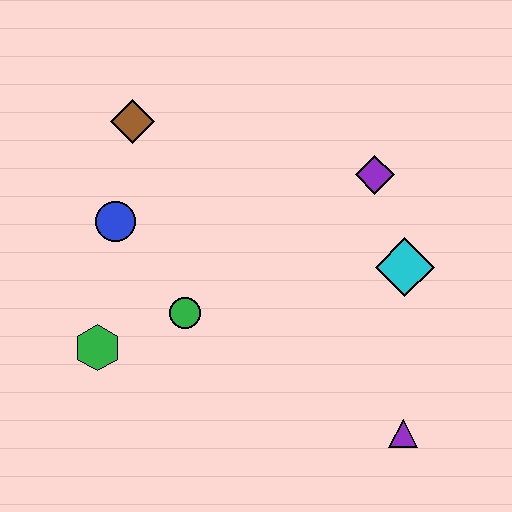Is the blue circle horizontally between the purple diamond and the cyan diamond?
No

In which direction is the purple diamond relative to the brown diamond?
The purple diamond is to the right of the brown diamond.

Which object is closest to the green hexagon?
The green circle is closest to the green hexagon.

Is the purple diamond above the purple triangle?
Yes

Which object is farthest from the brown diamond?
The purple triangle is farthest from the brown diamond.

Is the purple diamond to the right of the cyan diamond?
No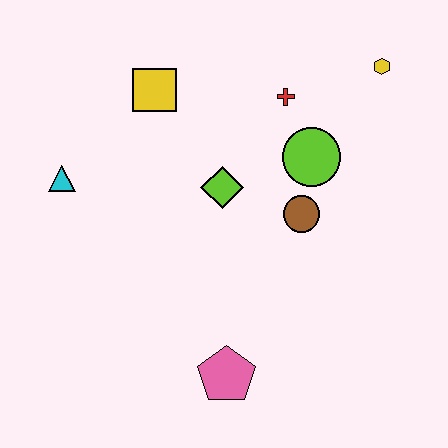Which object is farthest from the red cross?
The pink pentagon is farthest from the red cross.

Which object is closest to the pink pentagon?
The brown circle is closest to the pink pentagon.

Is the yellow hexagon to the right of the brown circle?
Yes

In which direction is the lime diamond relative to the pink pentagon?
The lime diamond is above the pink pentagon.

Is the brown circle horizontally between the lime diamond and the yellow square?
No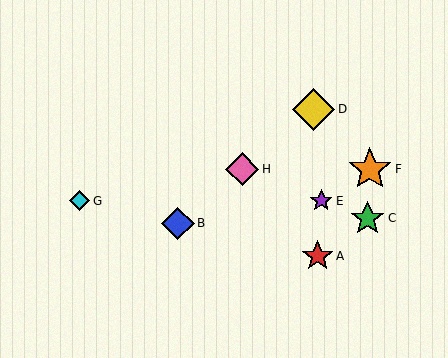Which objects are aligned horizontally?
Objects F, H are aligned horizontally.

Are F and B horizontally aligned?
No, F is at y≈169 and B is at y≈223.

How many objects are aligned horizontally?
2 objects (F, H) are aligned horizontally.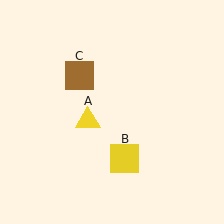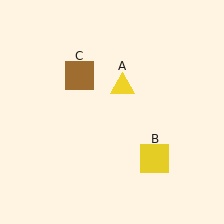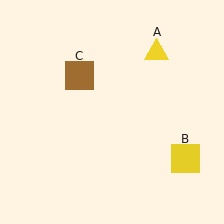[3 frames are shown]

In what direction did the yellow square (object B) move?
The yellow square (object B) moved right.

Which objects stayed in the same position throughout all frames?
Brown square (object C) remained stationary.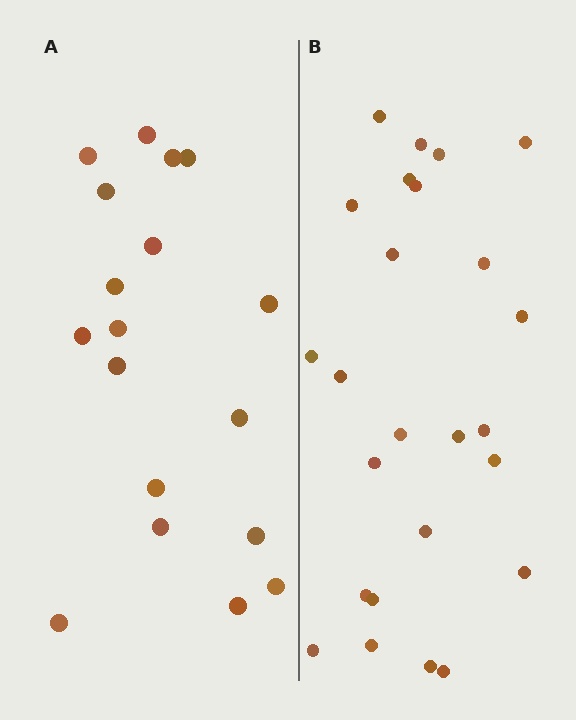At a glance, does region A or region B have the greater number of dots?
Region B (the right region) has more dots.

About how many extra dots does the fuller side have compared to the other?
Region B has roughly 8 or so more dots than region A.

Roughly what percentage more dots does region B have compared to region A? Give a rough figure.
About 40% more.